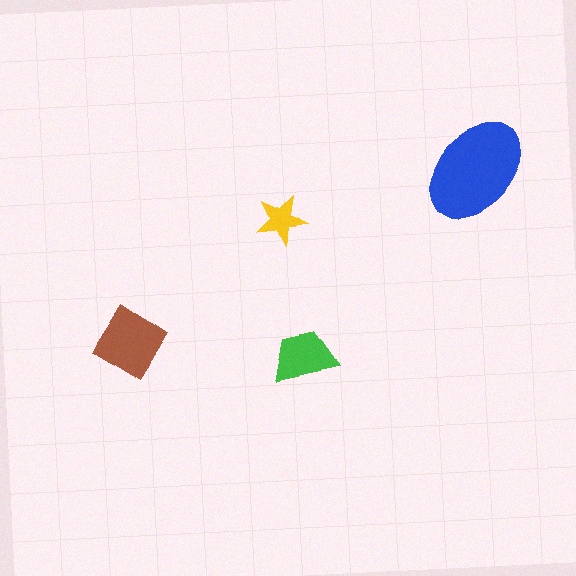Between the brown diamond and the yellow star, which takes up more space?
The brown diamond.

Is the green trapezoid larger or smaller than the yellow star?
Larger.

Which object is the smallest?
The yellow star.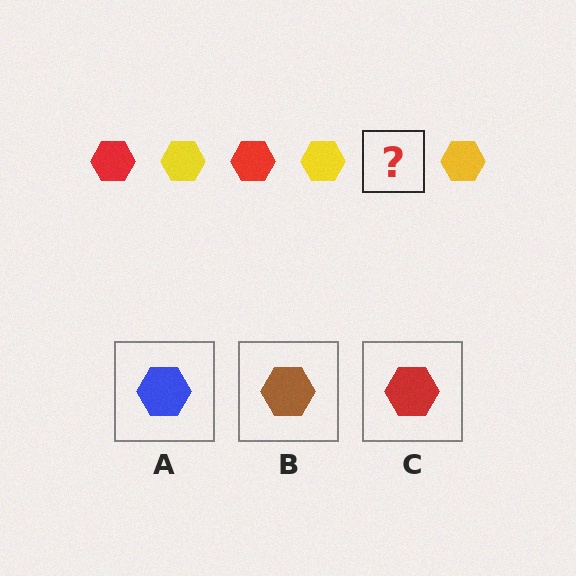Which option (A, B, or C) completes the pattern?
C.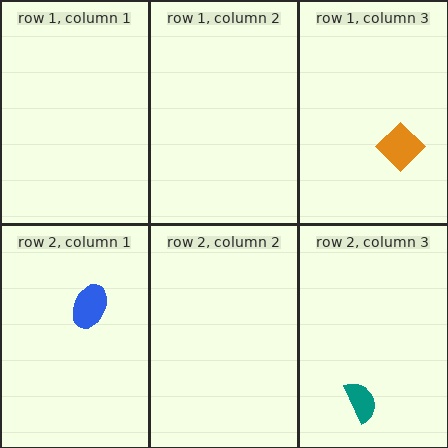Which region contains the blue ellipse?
The row 2, column 1 region.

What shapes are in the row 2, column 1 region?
The blue ellipse.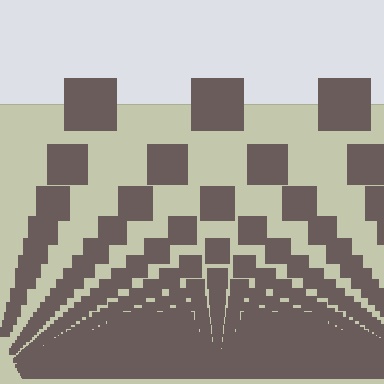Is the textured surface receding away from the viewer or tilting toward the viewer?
The surface appears to tilt toward the viewer. Texture elements get larger and sparser toward the top.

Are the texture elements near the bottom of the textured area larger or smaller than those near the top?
Smaller. The gradient is inverted — elements near the bottom are smaller and denser.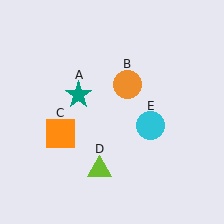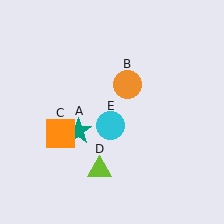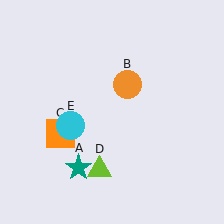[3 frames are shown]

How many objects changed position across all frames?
2 objects changed position: teal star (object A), cyan circle (object E).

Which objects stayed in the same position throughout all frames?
Orange circle (object B) and orange square (object C) and lime triangle (object D) remained stationary.